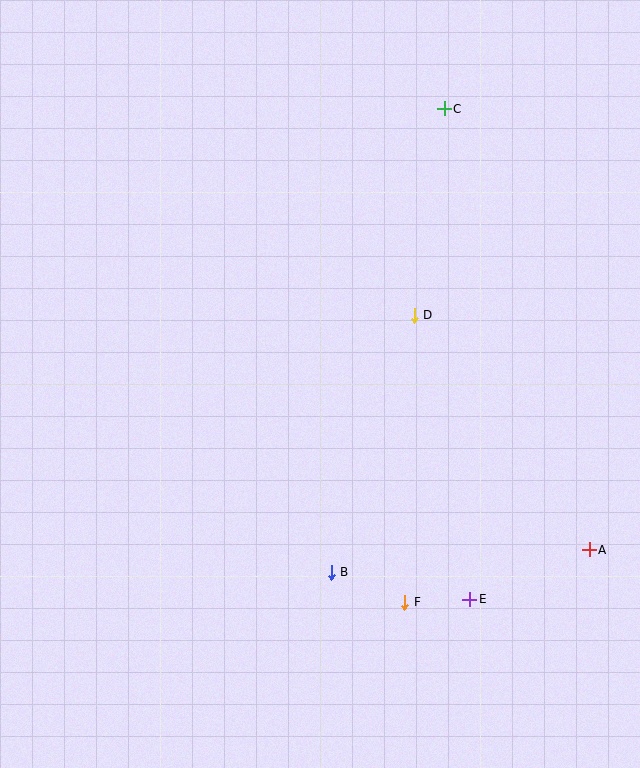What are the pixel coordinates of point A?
Point A is at (589, 550).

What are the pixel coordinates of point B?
Point B is at (331, 572).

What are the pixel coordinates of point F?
Point F is at (405, 602).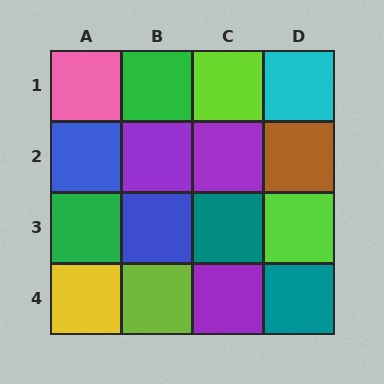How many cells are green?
2 cells are green.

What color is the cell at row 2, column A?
Blue.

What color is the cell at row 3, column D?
Lime.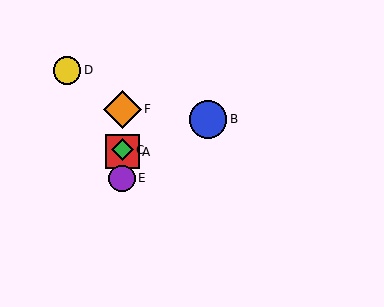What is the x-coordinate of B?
Object B is at x≈208.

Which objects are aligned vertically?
Objects A, C, E, F are aligned vertically.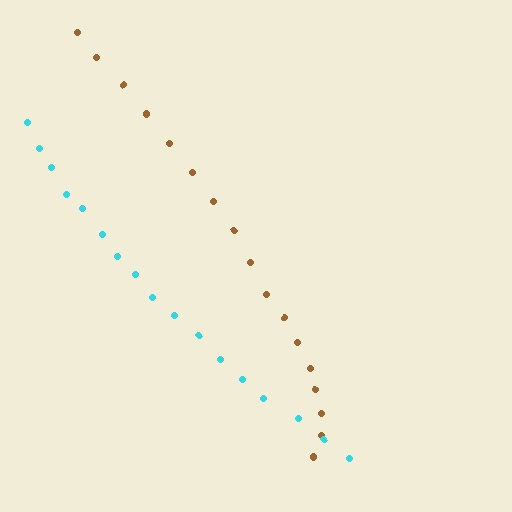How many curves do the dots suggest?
There are 2 distinct paths.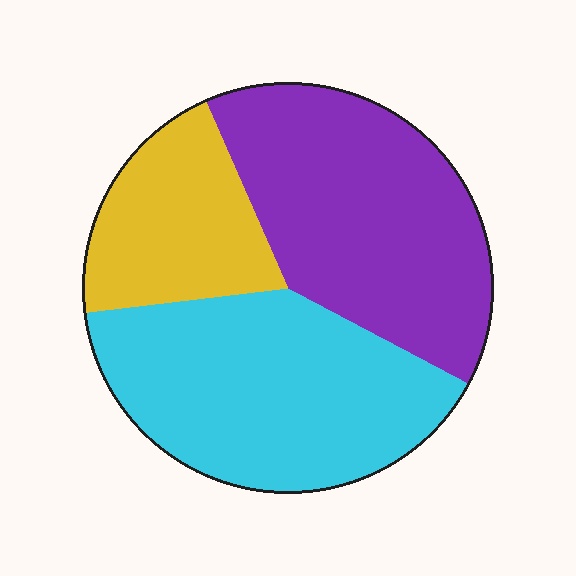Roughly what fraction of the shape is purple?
Purple takes up about two fifths (2/5) of the shape.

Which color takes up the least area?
Yellow, at roughly 20%.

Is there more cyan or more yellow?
Cyan.